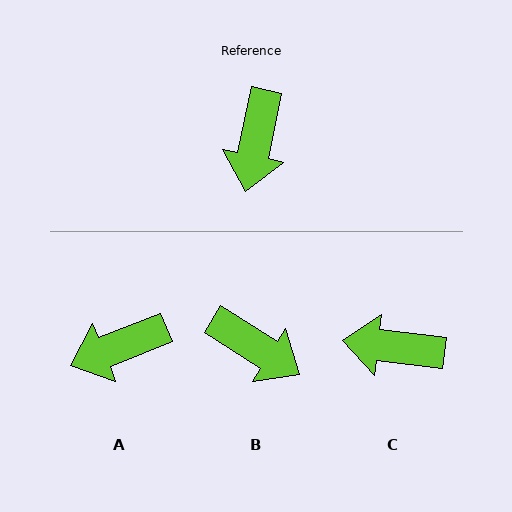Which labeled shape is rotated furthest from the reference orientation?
C, about 85 degrees away.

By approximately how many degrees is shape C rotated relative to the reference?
Approximately 85 degrees clockwise.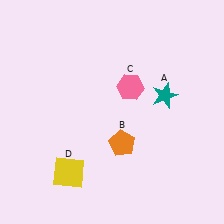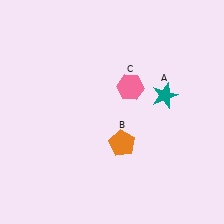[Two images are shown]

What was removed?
The yellow square (D) was removed in Image 2.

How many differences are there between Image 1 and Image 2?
There is 1 difference between the two images.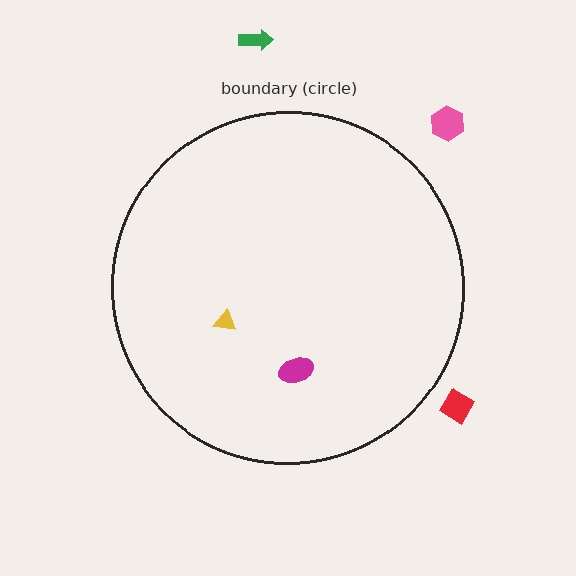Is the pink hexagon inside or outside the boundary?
Outside.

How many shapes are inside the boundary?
2 inside, 3 outside.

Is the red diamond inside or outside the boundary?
Outside.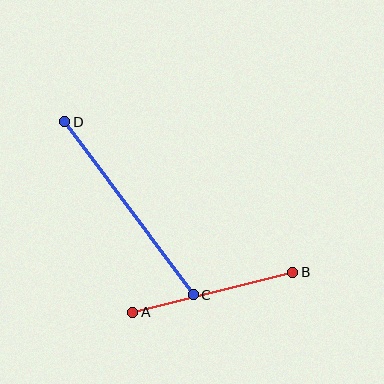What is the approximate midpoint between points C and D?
The midpoint is at approximately (129, 208) pixels.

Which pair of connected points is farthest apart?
Points C and D are farthest apart.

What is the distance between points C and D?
The distance is approximately 215 pixels.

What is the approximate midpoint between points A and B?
The midpoint is at approximately (213, 292) pixels.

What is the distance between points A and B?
The distance is approximately 165 pixels.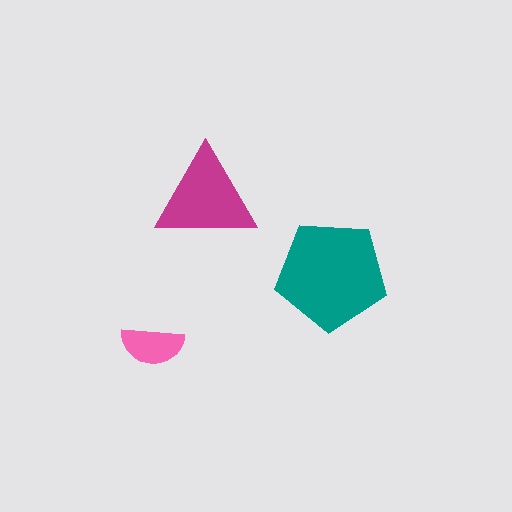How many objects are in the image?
There are 3 objects in the image.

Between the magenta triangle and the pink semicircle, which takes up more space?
The magenta triangle.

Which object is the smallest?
The pink semicircle.